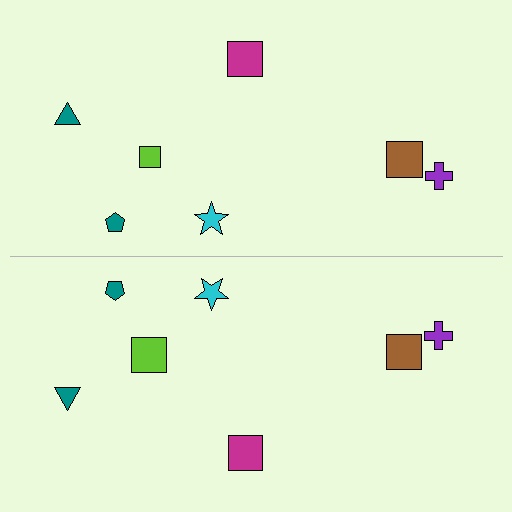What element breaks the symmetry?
The lime square on the bottom side has a different size than its mirror counterpart.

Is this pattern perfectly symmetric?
No, the pattern is not perfectly symmetric. The lime square on the bottom side has a different size than its mirror counterpart.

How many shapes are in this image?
There are 14 shapes in this image.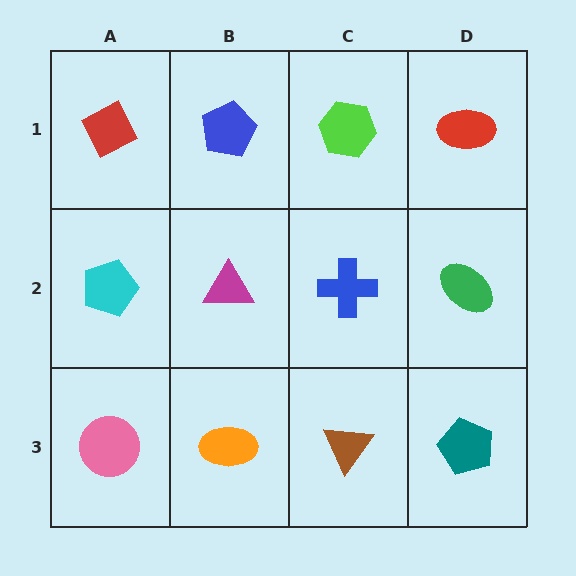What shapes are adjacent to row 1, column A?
A cyan pentagon (row 2, column A), a blue pentagon (row 1, column B).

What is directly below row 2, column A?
A pink circle.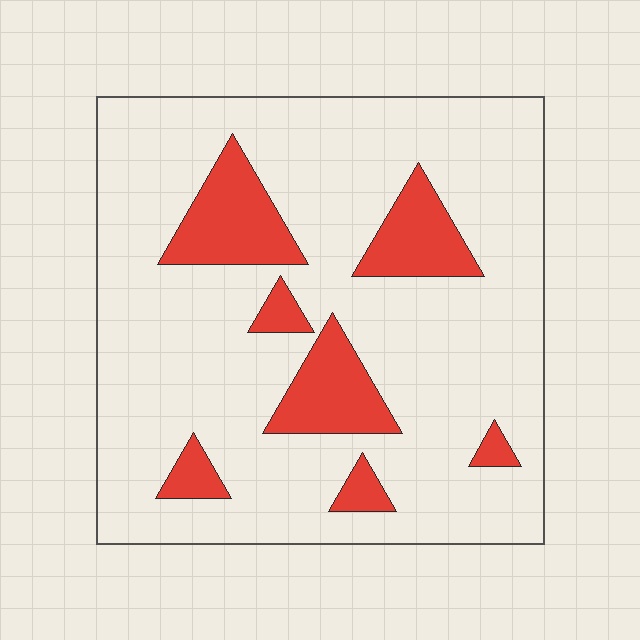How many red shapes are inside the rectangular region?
7.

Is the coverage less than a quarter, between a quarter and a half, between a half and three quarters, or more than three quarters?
Less than a quarter.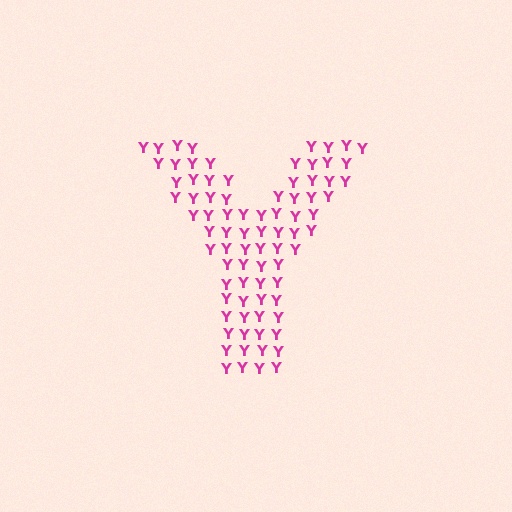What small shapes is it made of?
It is made of small letter Y's.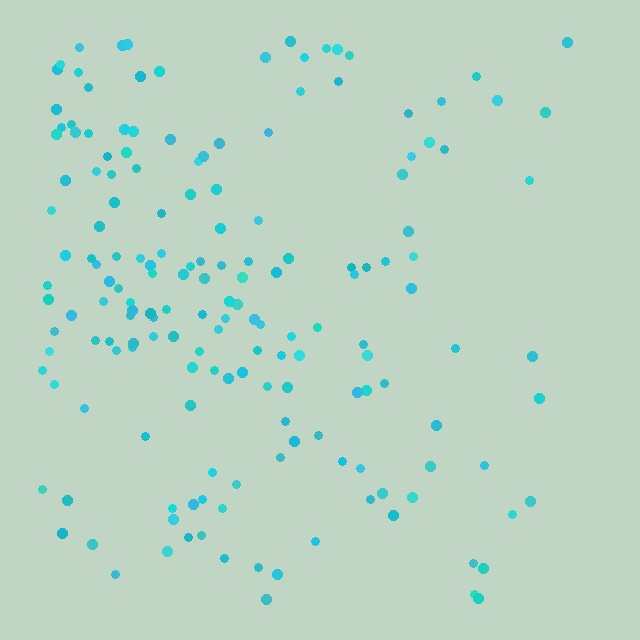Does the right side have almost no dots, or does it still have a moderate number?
Still a moderate number, just noticeably fewer than the left.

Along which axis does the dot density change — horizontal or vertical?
Horizontal.